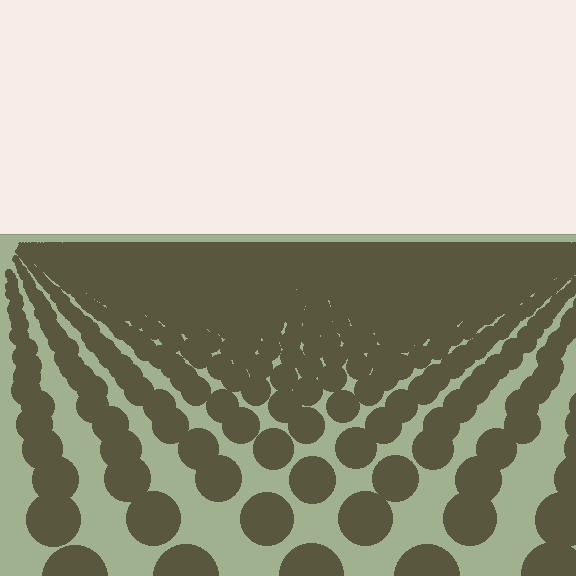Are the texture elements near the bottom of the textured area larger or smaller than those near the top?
Larger. Near the bottom, elements are closer to the viewer and appear at a bigger on-screen size.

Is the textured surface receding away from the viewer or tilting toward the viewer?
The surface is receding away from the viewer. Texture elements get smaller and denser toward the top.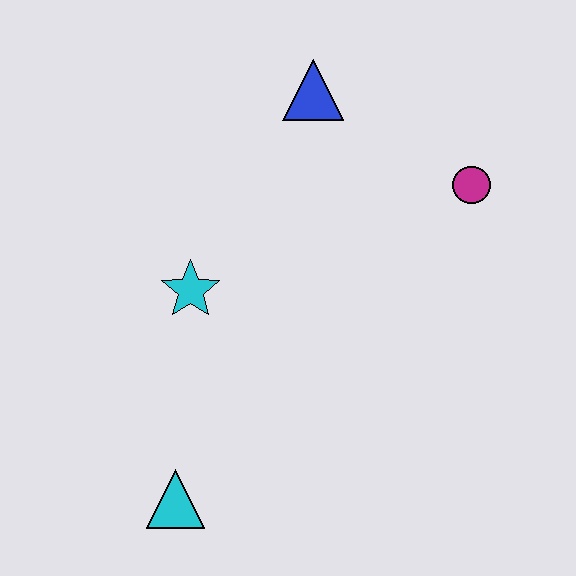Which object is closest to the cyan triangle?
The cyan star is closest to the cyan triangle.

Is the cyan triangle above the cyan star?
No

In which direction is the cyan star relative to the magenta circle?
The cyan star is to the left of the magenta circle.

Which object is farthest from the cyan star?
The magenta circle is farthest from the cyan star.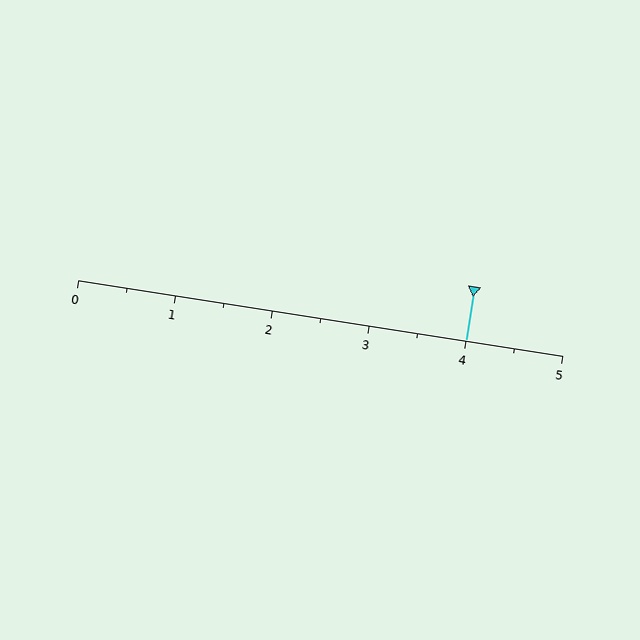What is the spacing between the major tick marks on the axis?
The major ticks are spaced 1 apart.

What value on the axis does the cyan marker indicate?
The marker indicates approximately 4.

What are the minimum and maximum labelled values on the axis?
The axis runs from 0 to 5.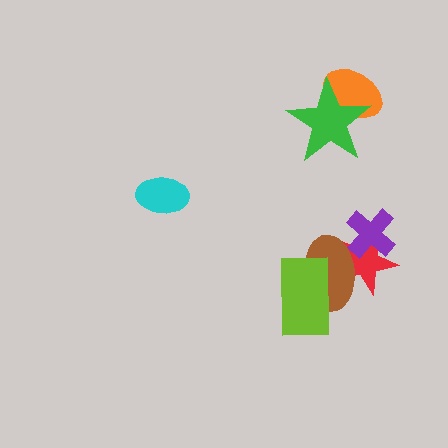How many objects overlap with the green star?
1 object overlaps with the green star.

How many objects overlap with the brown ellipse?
3 objects overlap with the brown ellipse.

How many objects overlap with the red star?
2 objects overlap with the red star.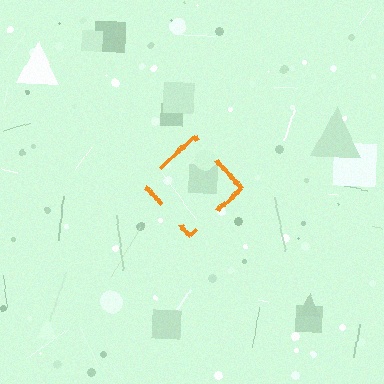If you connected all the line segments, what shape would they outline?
They would outline a diamond.